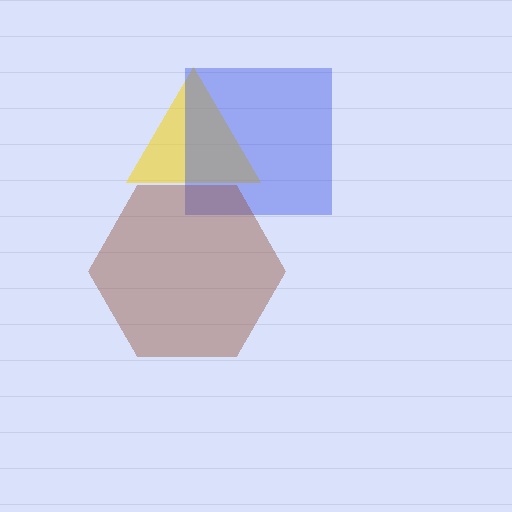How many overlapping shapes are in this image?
There are 3 overlapping shapes in the image.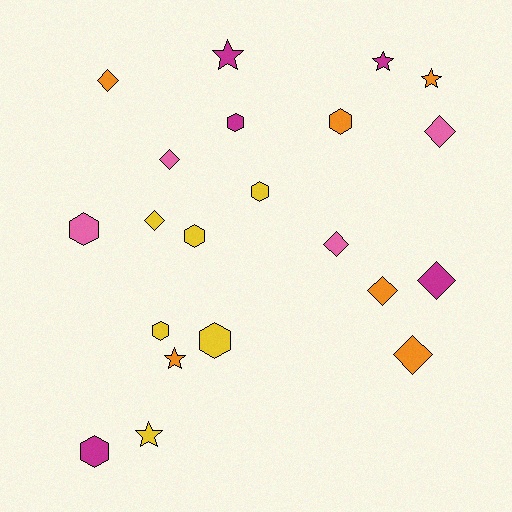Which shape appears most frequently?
Hexagon, with 8 objects.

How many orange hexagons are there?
There is 1 orange hexagon.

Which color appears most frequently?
Orange, with 6 objects.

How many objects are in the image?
There are 21 objects.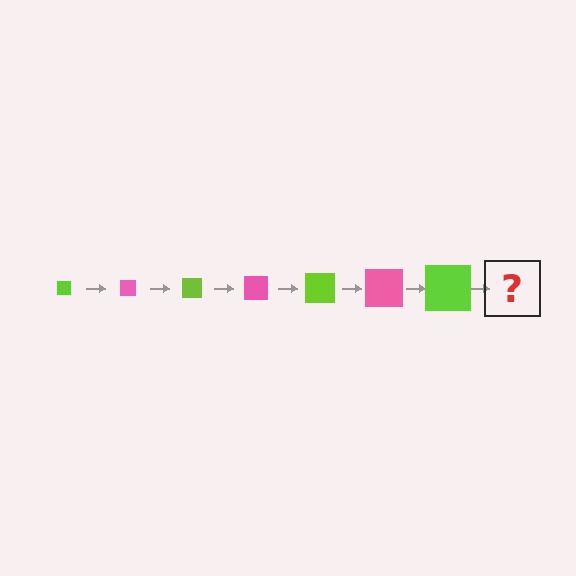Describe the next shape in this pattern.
It should be a pink square, larger than the previous one.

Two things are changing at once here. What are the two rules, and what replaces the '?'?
The two rules are that the square grows larger each step and the color cycles through lime and pink. The '?' should be a pink square, larger than the previous one.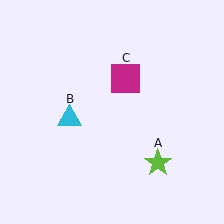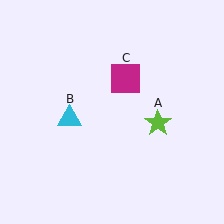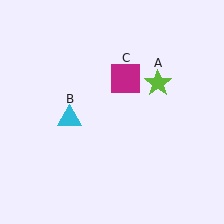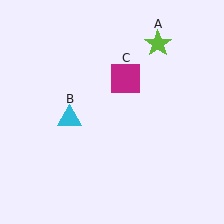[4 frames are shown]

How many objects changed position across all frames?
1 object changed position: lime star (object A).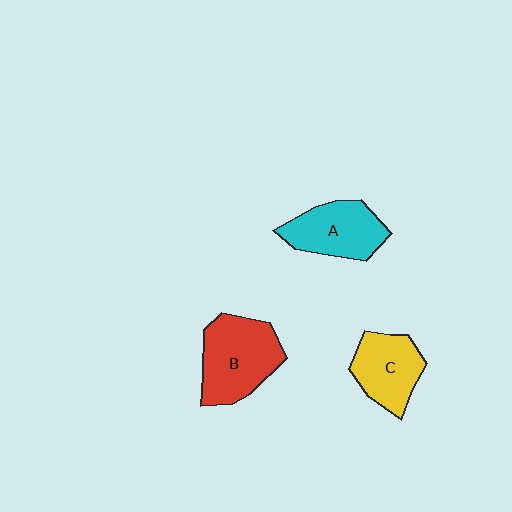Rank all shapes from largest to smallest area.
From largest to smallest: B (red), A (cyan), C (yellow).